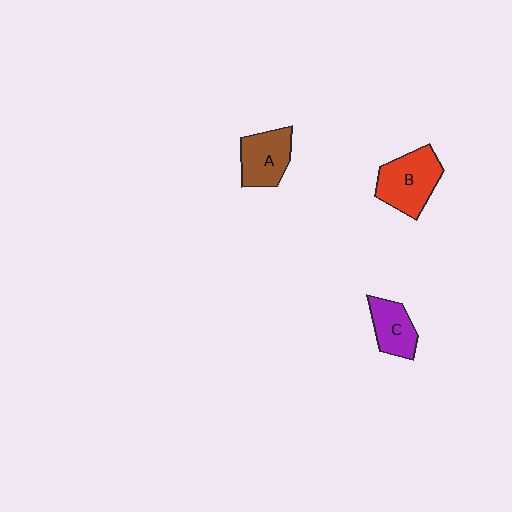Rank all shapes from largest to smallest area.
From largest to smallest: B (red), A (brown), C (purple).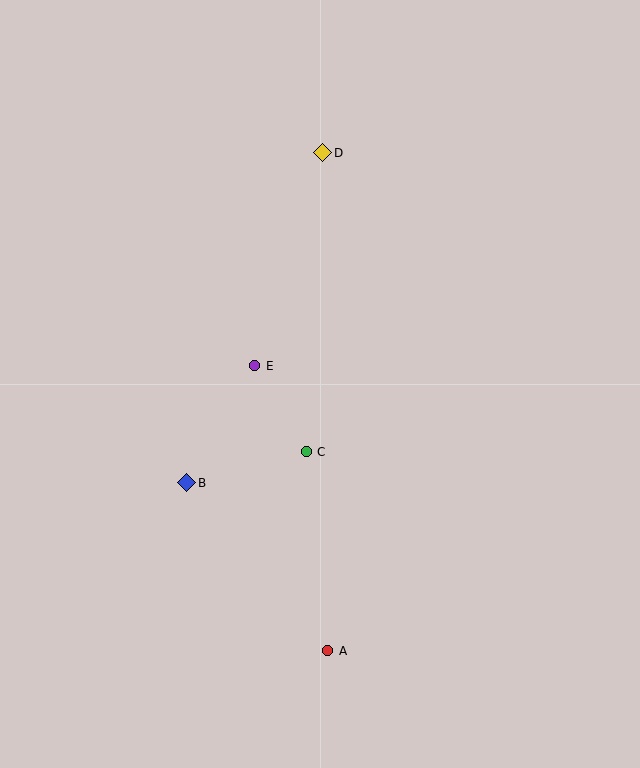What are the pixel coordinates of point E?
Point E is at (255, 366).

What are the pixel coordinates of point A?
Point A is at (328, 651).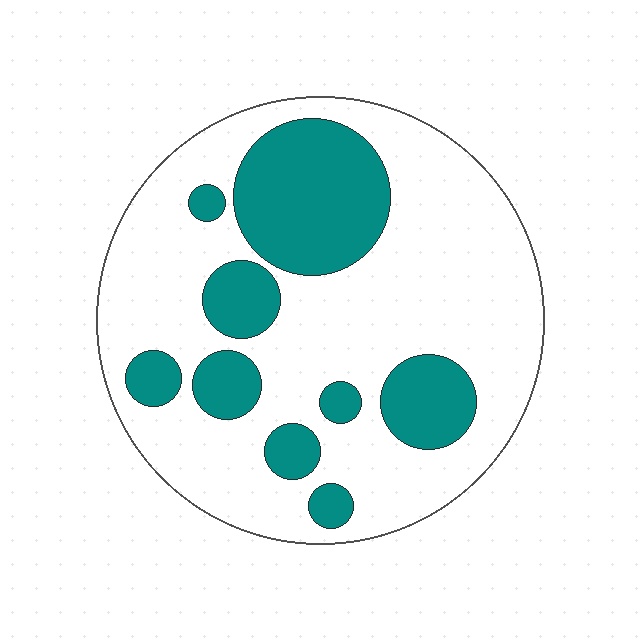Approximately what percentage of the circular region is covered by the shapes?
Approximately 30%.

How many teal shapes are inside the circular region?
9.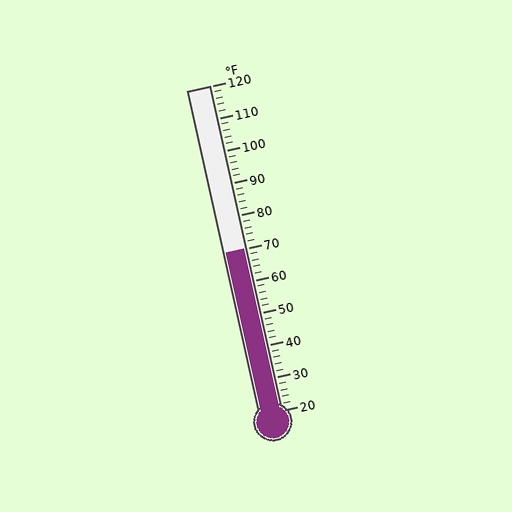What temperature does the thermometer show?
The thermometer shows approximately 70°F.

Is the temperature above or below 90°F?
The temperature is below 90°F.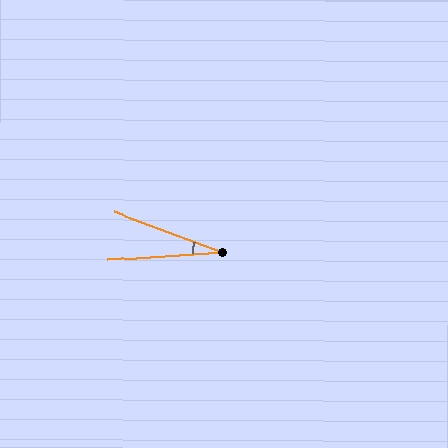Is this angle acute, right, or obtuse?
It is acute.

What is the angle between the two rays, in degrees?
Approximately 24 degrees.